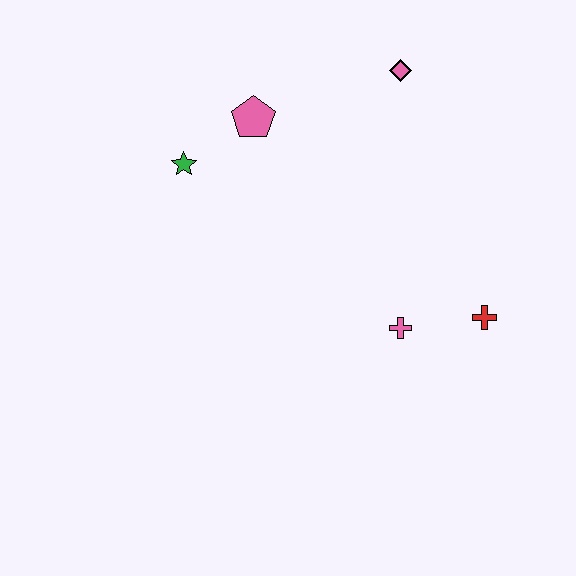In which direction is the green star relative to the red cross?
The green star is to the left of the red cross.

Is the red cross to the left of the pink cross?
No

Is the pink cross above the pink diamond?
No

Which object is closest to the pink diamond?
The pink pentagon is closest to the pink diamond.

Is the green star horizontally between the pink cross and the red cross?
No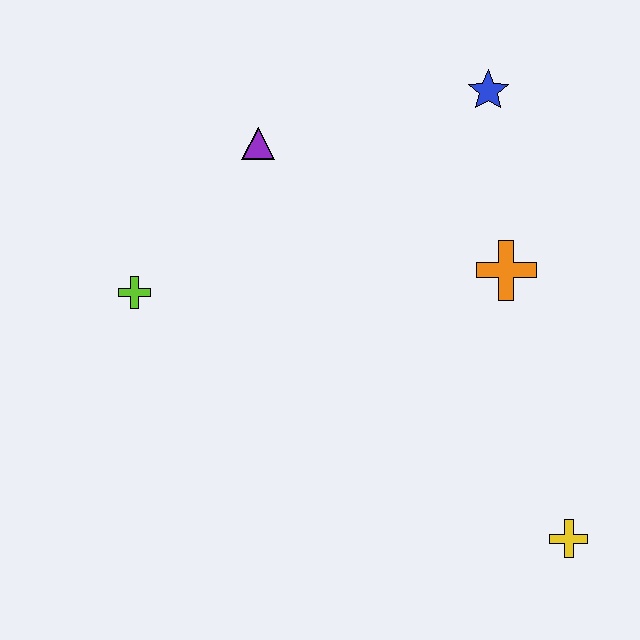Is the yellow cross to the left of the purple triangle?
No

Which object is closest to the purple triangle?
The lime cross is closest to the purple triangle.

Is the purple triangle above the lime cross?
Yes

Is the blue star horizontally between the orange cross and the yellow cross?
No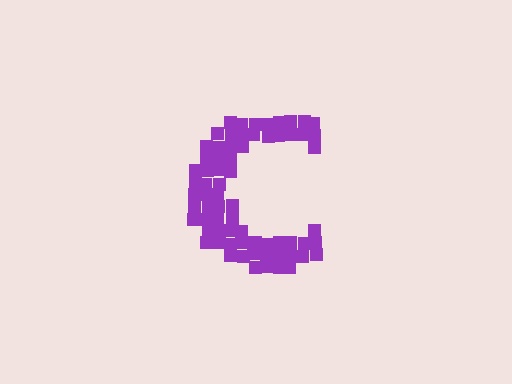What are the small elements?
The small elements are squares.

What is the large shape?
The large shape is the letter C.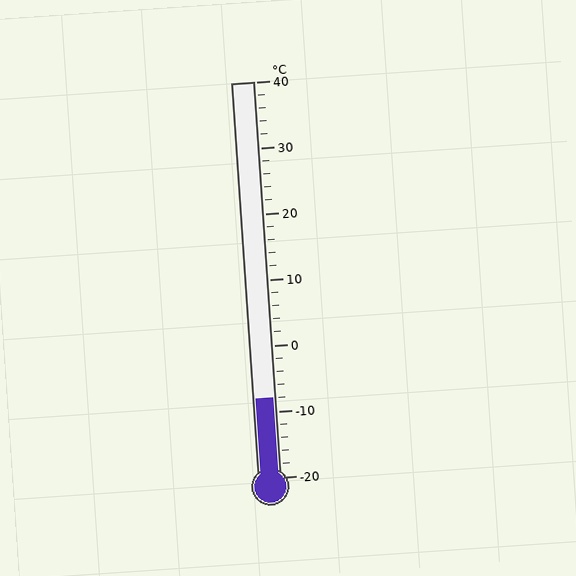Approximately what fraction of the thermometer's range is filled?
The thermometer is filled to approximately 20% of its range.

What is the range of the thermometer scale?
The thermometer scale ranges from -20°C to 40°C.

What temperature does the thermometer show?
The thermometer shows approximately -8°C.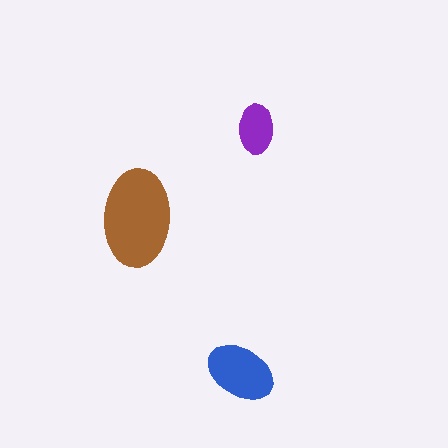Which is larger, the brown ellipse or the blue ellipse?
The brown one.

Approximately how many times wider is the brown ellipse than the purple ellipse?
About 2 times wider.